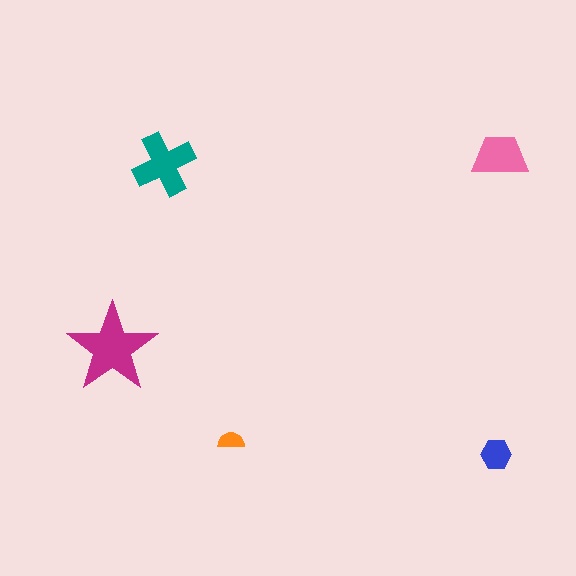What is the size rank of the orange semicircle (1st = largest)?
5th.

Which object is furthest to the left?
The magenta star is leftmost.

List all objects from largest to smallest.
The magenta star, the teal cross, the pink trapezoid, the blue hexagon, the orange semicircle.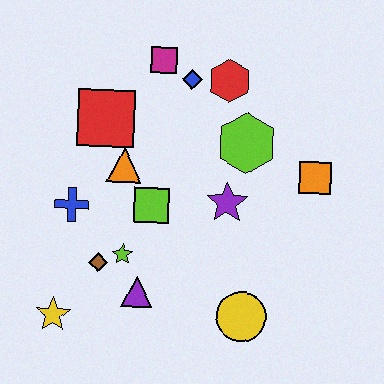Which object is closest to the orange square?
The lime hexagon is closest to the orange square.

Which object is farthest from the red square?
The yellow circle is farthest from the red square.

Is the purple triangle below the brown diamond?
Yes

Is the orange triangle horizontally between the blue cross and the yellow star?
No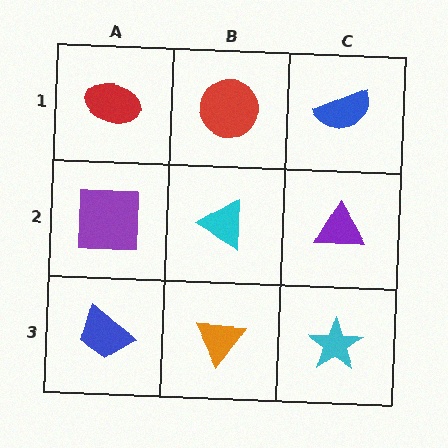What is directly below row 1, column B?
A cyan triangle.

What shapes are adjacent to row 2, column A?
A red ellipse (row 1, column A), a blue trapezoid (row 3, column A), a cyan triangle (row 2, column B).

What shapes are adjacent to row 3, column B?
A cyan triangle (row 2, column B), a blue trapezoid (row 3, column A), a cyan star (row 3, column C).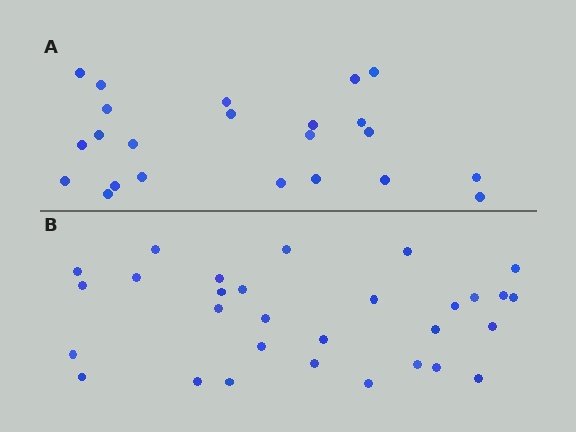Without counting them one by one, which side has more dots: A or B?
Region B (the bottom region) has more dots.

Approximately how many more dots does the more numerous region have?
Region B has roughly 8 or so more dots than region A.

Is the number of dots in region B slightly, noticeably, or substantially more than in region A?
Region B has noticeably more, but not dramatically so. The ratio is roughly 1.3 to 1.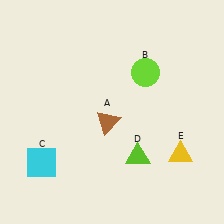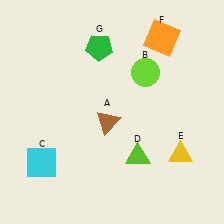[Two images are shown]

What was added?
An orange square (F), a green pentagon (G) were added in Image 2.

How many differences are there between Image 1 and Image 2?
There are 2 differences between the two images.